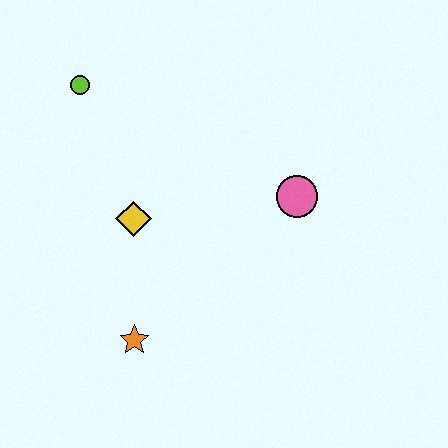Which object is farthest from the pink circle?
The lime circle is farthest from the pink circle.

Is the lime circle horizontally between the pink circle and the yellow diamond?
No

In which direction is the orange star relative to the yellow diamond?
The orange star is below the yellow diamond.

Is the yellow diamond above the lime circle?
No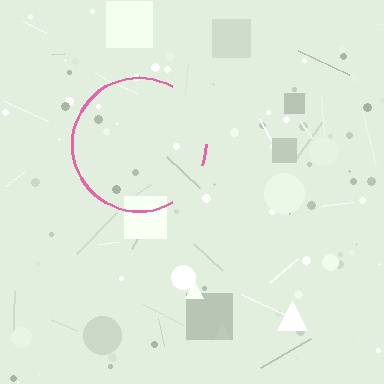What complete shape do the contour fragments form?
The contour fragments form a circle.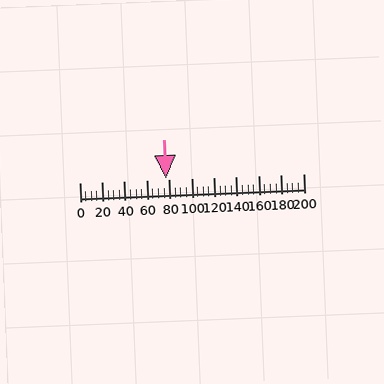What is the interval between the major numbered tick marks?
The major tick marks are spaced 20 units apart.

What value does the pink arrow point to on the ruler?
The pink arrow points to approximately 77.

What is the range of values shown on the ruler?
The ruler shows values from 0 to 200.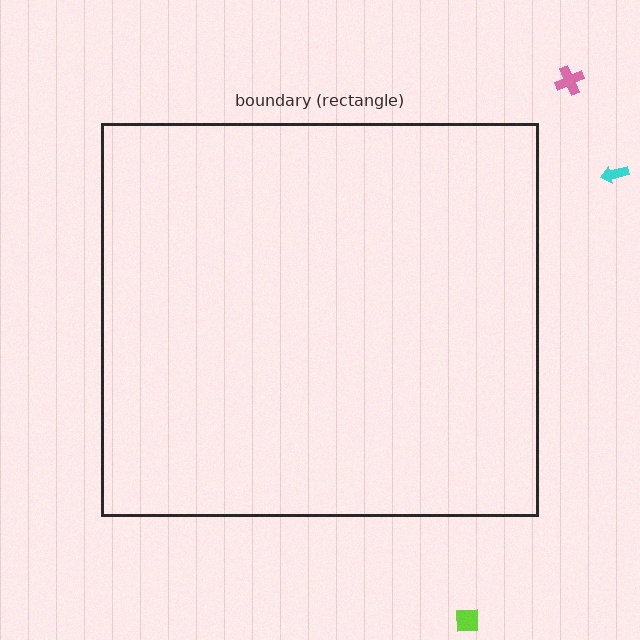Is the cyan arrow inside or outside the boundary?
Outside.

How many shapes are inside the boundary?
0 inside, 3 outside.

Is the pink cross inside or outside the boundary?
Outside.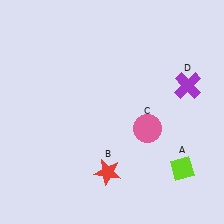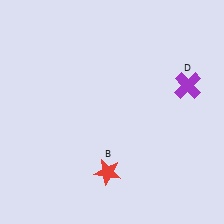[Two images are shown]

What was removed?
The pink circle (C), the lime diamond (A) were removed in Image 2.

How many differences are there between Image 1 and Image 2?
There are 2 differences between the two images.